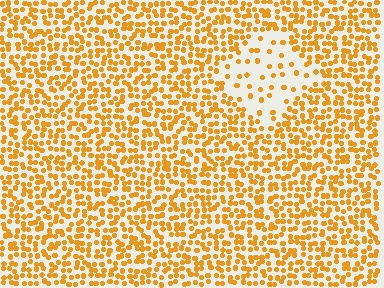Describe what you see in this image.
The image contains small orange elements arranged at two different densities. A diamond-shaped region is visible where the elements are less densely packed than the surrounding area.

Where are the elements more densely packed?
The elements are more densely packed outside the diamond boundary.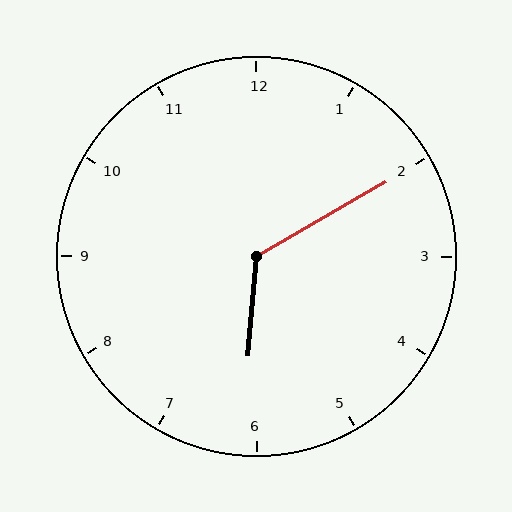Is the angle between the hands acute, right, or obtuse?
It is obtuse.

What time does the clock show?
6:10.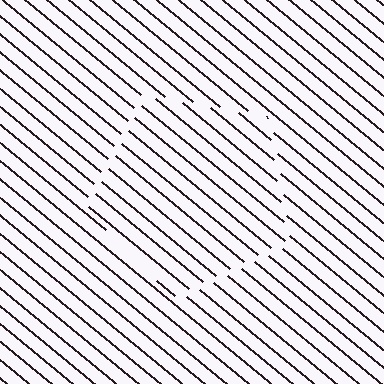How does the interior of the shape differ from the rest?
The interior of the shape contains the same grating, shifted by half a period — the contour is defined by the phase discontinuity where line-ends from the inner and outer gratings abut.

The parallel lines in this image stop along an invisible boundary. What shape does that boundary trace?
An illusory pentagon. The interior of the shape contains the same grating, shifted by half a period — the contour is defined by the phase discontinuity where line-ends from the inner and outer gratings abut.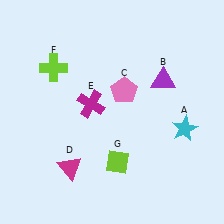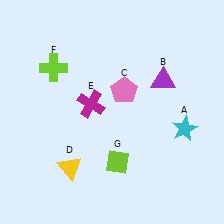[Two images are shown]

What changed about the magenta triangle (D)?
In Image 1, D is magenta. In Image 2, it changed to yellow.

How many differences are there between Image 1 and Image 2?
There is 1 difference between the two images.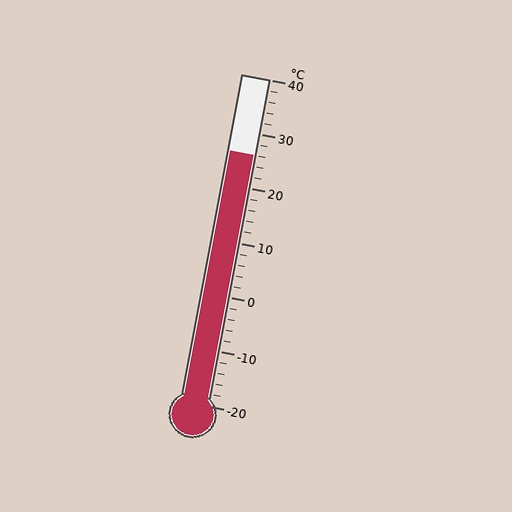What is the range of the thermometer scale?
The thermometer scale ranges from -20°C to 40°C.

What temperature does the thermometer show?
The thermometer shows approximately 26°C.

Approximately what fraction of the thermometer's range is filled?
The thermometer is filled to approximately 75% of its range.